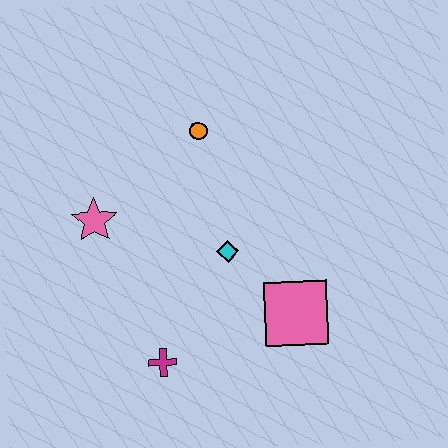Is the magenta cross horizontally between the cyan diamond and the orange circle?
No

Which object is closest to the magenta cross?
The cyan diamond is closest to the magenta cross.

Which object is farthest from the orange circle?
The magenta cross is farthest from the orange circle.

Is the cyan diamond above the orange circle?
No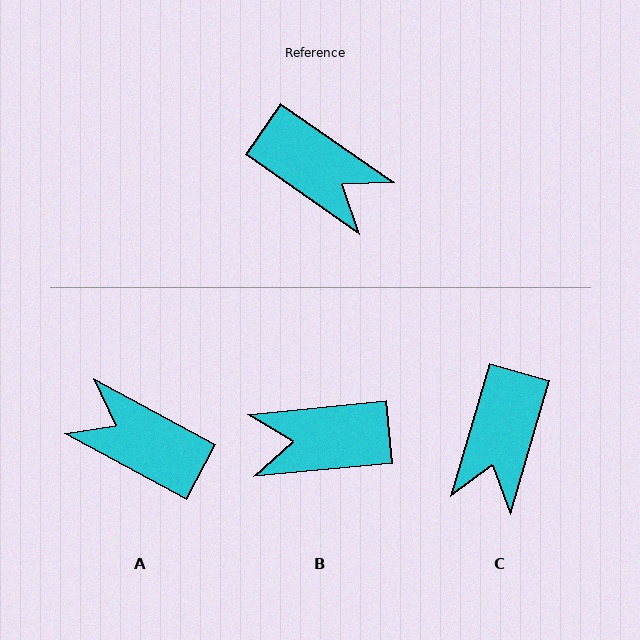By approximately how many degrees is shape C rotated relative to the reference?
Approximately 72 degrees clockwise.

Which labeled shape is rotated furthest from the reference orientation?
A, about 174 degrees away.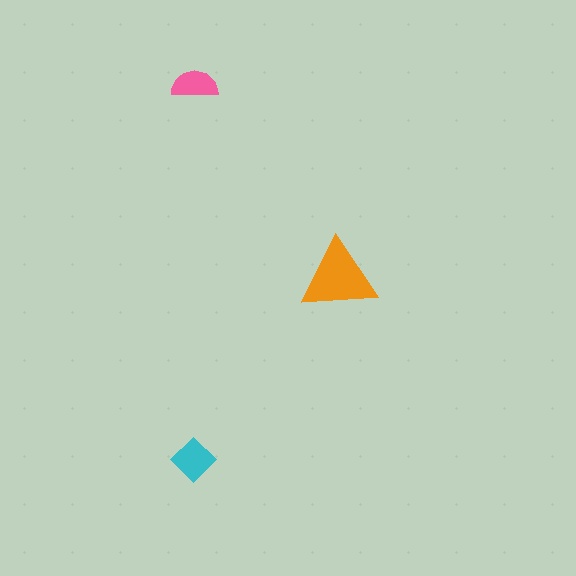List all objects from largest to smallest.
The orange triangle, the cyan diamond, the pink semicircle.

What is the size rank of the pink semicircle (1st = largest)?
3rd.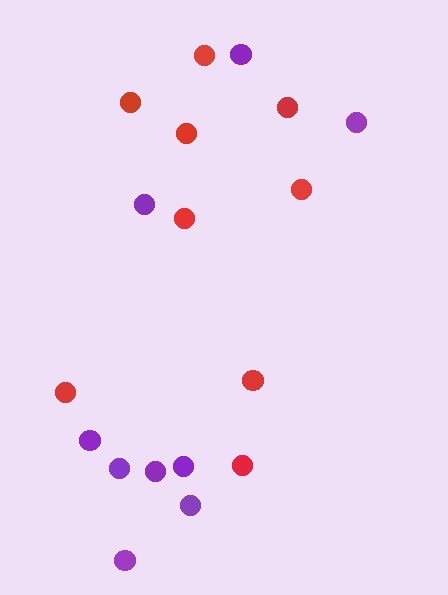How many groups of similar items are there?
There are 2 groups: one group of red circles (9) and one group of purple circles (9).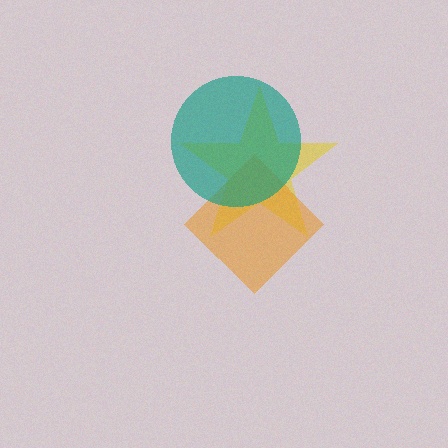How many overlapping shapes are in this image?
There are 3 overlapping shapes in the image.